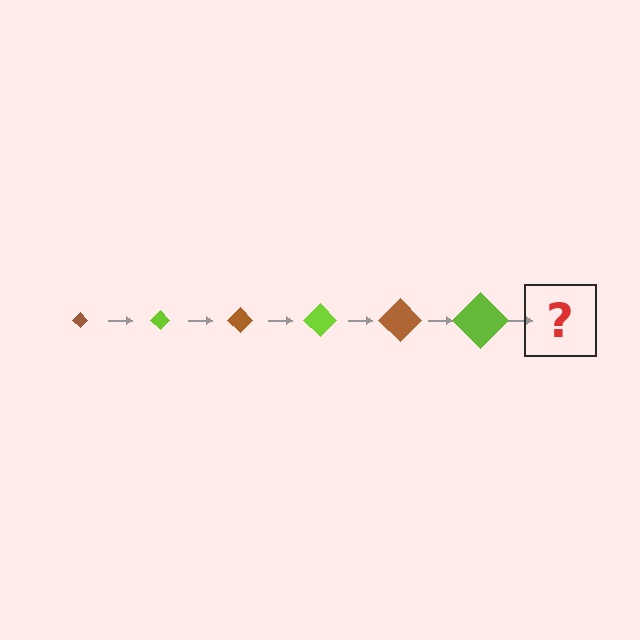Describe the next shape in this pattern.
It should be a brown diamond, larger than the previous one.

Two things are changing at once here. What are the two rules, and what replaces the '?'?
The two rules are that the diamond grows larger each step and the color cycles through brown and lime. The '?' should be a brown diamond, larger than the previous one.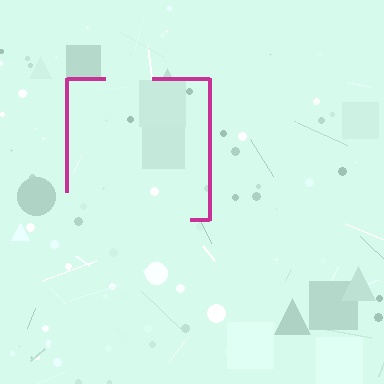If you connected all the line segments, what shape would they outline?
They would outline a square.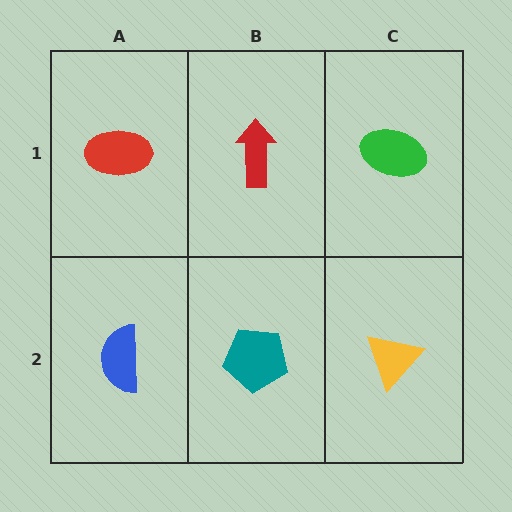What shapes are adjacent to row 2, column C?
A green ellipse (row 1, column C), a teal pentagon (row 2, column B).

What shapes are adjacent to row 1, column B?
A teal pentagon (row 2, column B), a red ellipse (row 1, column A), a green ellipse (row 1, column C).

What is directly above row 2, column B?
A red arrow.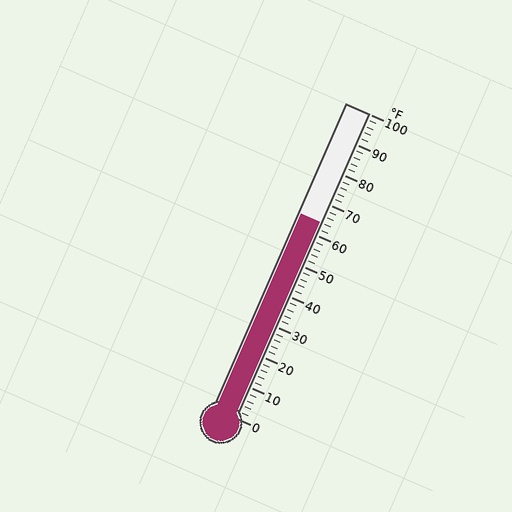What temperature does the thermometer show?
The thermometer shows approximately 64°F.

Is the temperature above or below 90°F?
The temperature is below 90°F.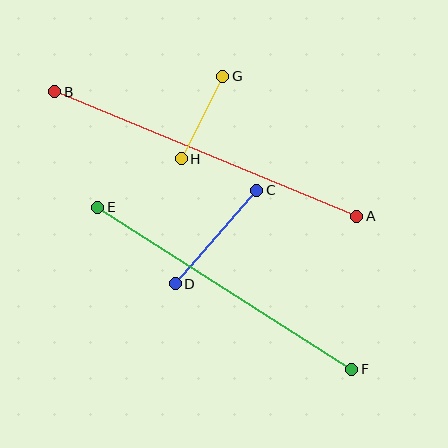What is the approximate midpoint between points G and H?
The midpoint is at approximately (202, 117) pixels.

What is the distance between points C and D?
The distance is approximately 124 pixels.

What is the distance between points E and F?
The distance is approximately 301 pixels.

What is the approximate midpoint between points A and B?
The midpoint is at approximately (206, 154) pixels.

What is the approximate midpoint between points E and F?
The midpoint is at approximately (225, 288) pixels.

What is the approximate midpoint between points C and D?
The midpoint is at approximately (216, 237) pixels.